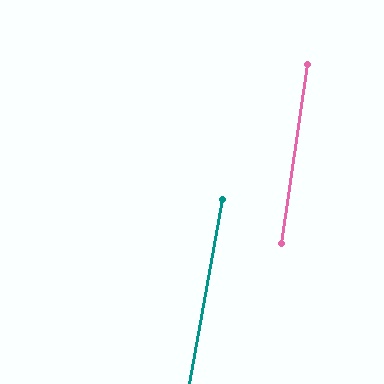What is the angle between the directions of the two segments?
Approximately 2 degrees.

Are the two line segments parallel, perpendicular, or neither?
Parallel — their directions differ by only 1.8°.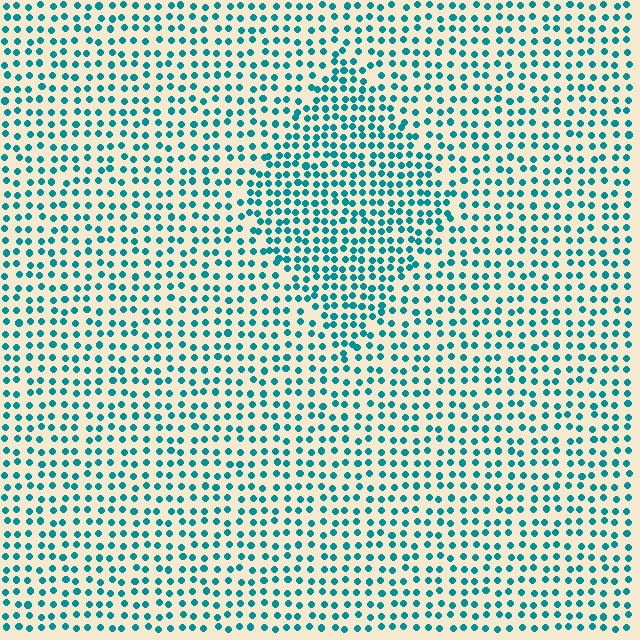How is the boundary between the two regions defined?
The boundary is defined by a change in element density (approximately 1.5x ratio). All elements are the same color, size, and shape.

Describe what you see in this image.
The image contains small teal elements arranged at two different densities. A diamond-shaped region is visible where the elements are more densely packed than the surrounding area.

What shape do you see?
I see a diamond.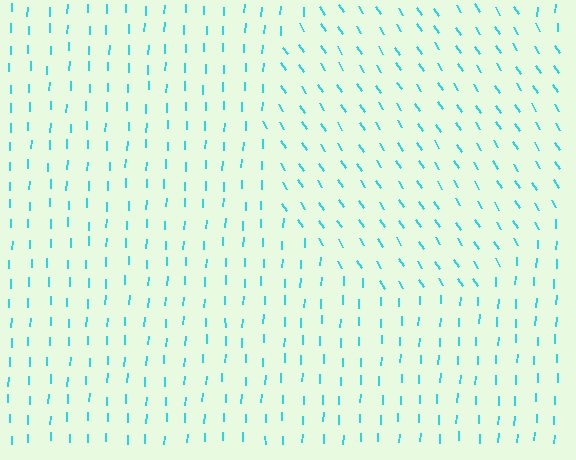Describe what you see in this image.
The image is filled with small cyan line segments. A circle region in the image has lines oriented differently from the surrounding lines, creating a visible texture boundary.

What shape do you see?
I see a circle.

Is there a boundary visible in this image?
Yes, there is a texture boundary formed by a change in line orientation.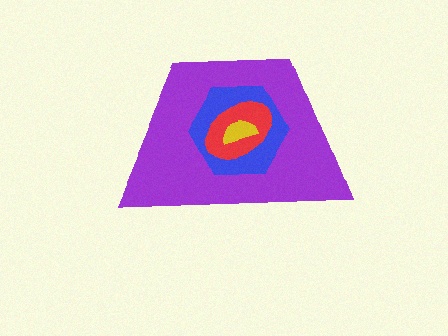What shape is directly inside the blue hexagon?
The red ellipse.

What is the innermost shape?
The yellow semicircle.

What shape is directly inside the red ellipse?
The yellow semicircle.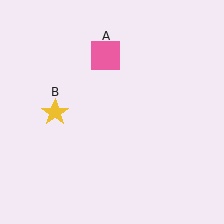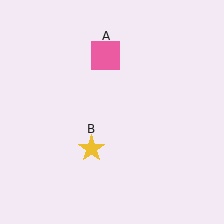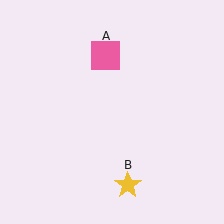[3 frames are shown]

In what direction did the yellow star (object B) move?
The yellow star (object B) moved down and to the right.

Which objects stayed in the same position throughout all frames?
Pink square (object A) remained stationary.